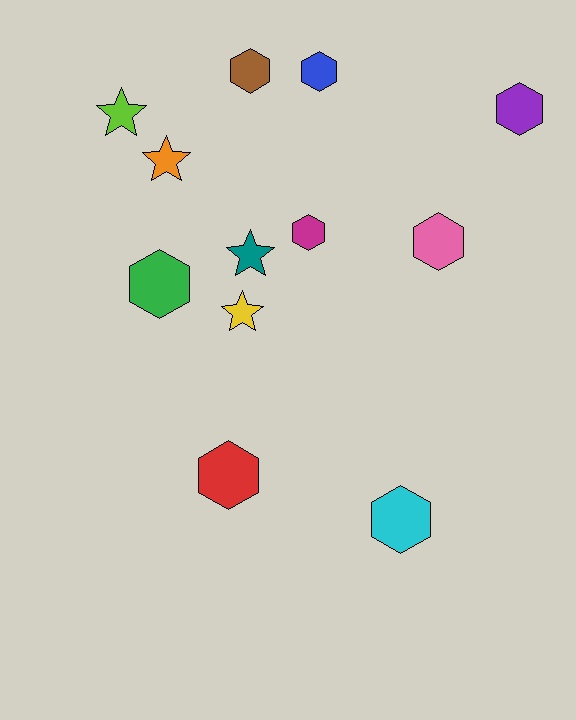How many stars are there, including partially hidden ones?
There are 4 stars.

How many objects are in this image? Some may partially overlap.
There are 12 objects.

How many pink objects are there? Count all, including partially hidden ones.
There is 1 pink object.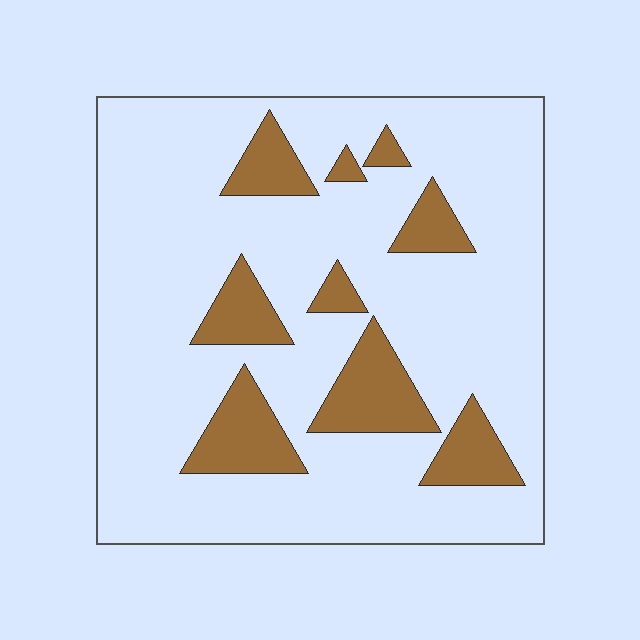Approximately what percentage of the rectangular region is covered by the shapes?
Approximately 20%.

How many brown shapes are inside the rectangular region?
9.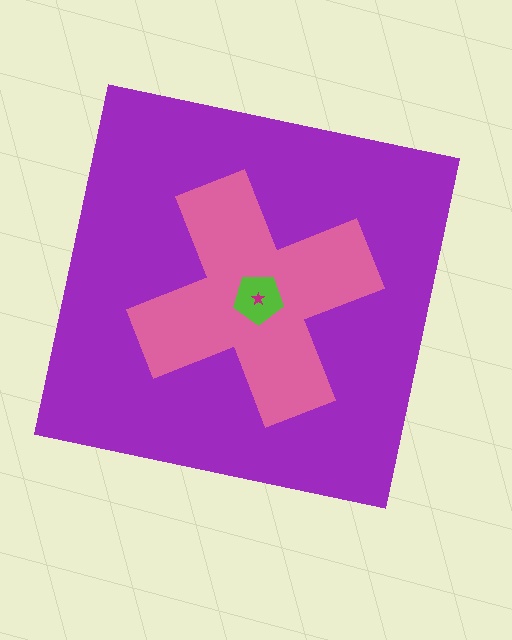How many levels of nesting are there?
4.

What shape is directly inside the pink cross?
The lime pentagon.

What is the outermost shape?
The purple square.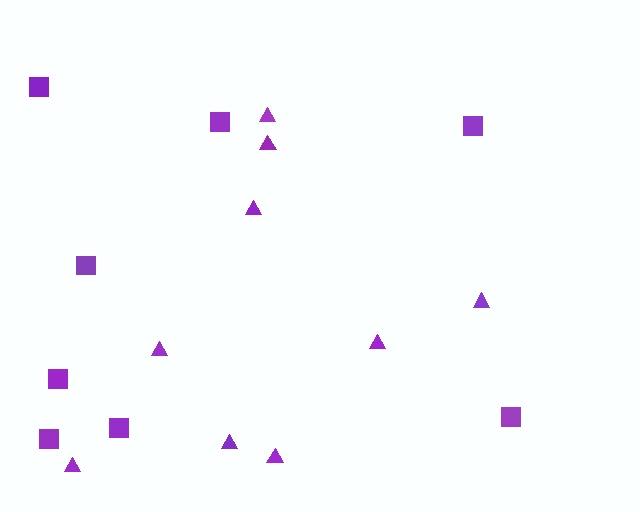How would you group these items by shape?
There are 2 groups: one group of squares (8) and one group of triangles (9).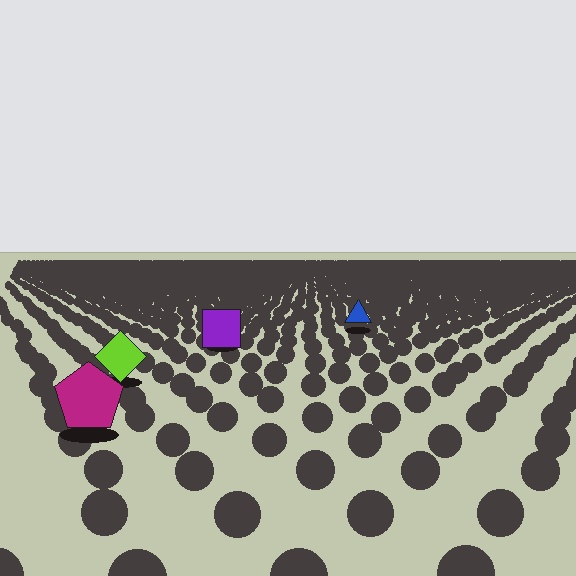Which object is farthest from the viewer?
The blue triangle is farthest from the viewer. It appears smaller and the ground texture around it is denser.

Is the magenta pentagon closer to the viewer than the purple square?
Yes. The magenta pentagon is closer — you can tell from the texture gradient: the ground texture is coarser near it.